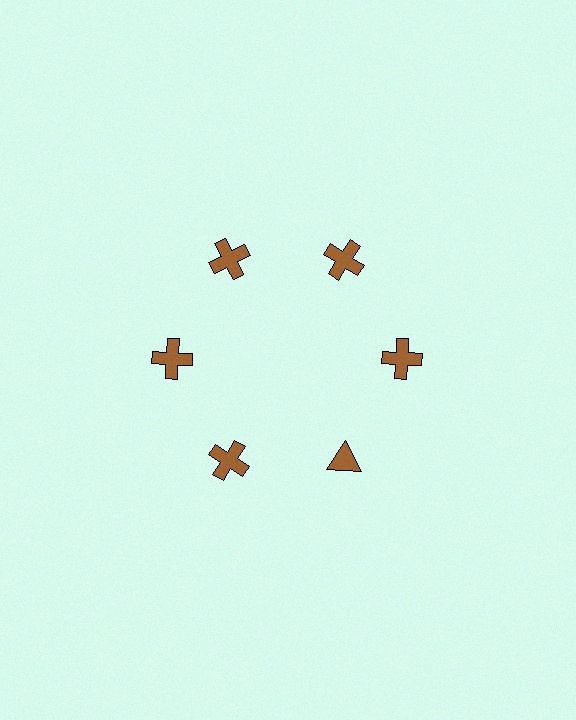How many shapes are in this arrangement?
There are 6 shapes arranged in a ring pattern.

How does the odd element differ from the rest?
It has a different shape: triangle instead of cross.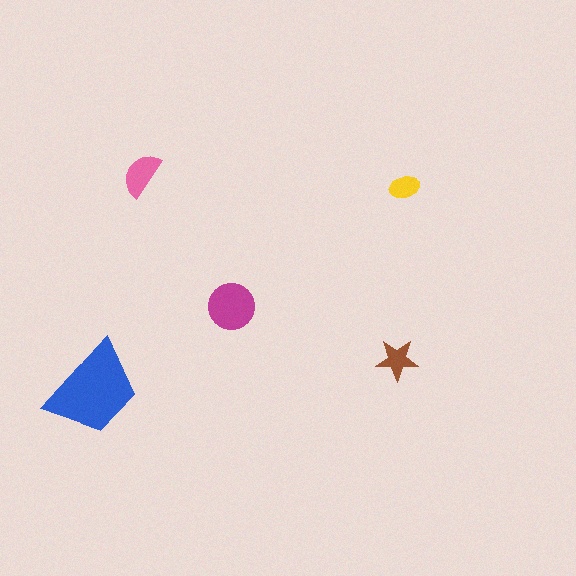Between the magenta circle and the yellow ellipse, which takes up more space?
The magenta circle.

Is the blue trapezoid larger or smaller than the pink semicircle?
Larger.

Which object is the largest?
The blue trapezoid.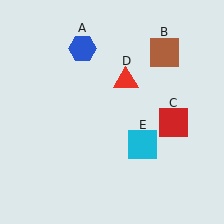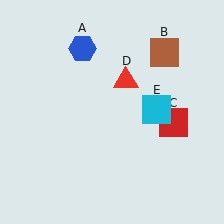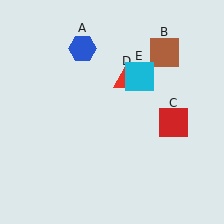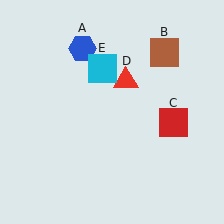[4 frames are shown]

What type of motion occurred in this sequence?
The cyan square (object E) rotated counterclockwise around the center of the scene.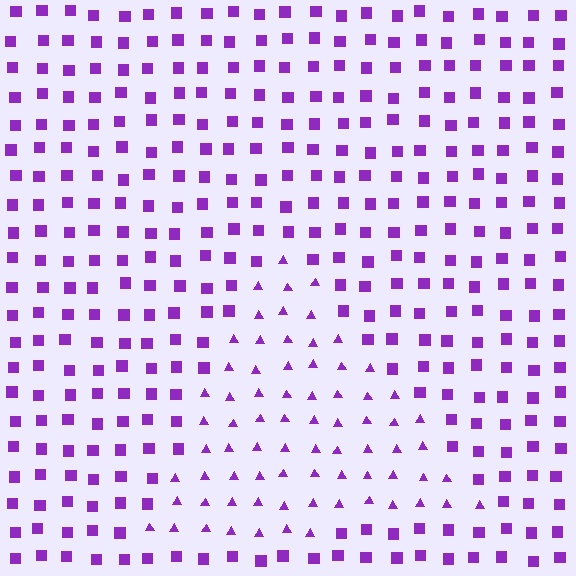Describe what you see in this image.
The image is filled with small purple elements arranged in a uniform grid. A triangle-shaped region contains triangles, while the surrounding area contains squares. The boundary is defined purely by the change in element shape.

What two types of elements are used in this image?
The image uses triangles inside the triangle region and squares outside it.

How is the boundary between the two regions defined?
The boundary is defined by a change in element shape: triangles inside vs. squares outside. All elements share the same color and spacing.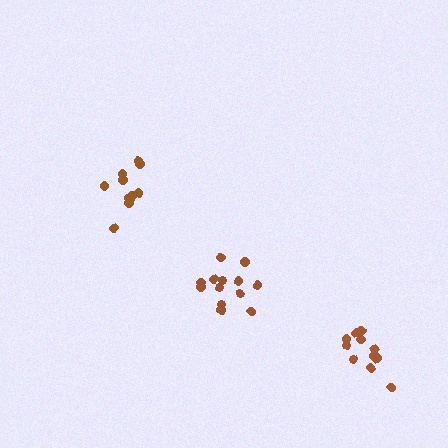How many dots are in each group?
Group 1: 13 dots, Group 2: 12 dots, Group 3: 10 dots (35 total).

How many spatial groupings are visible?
There are 3 spatial groupings.